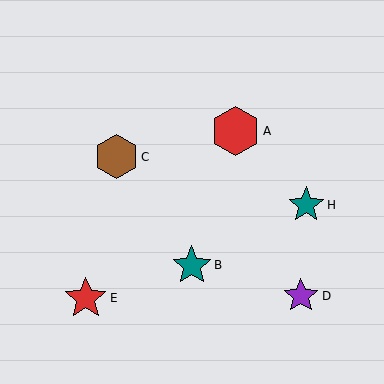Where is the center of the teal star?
The center of the teal star is at (306, 205).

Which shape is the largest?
The red hexagon (labeled A) is the largest.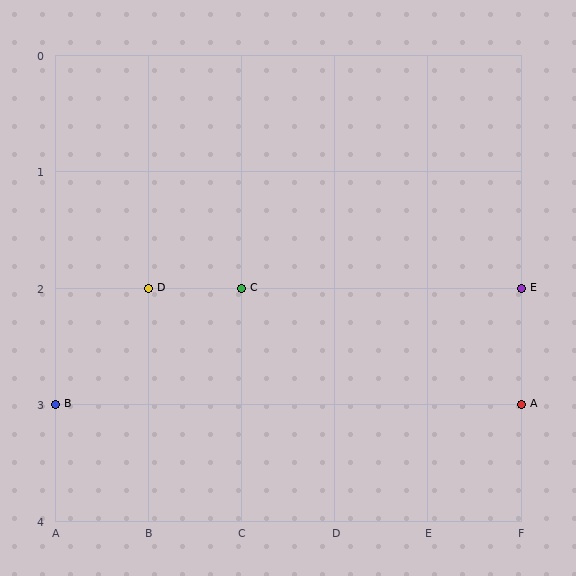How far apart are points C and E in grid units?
Points C and E are 3 columns apart.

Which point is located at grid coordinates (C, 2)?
Point C is at (C, 2).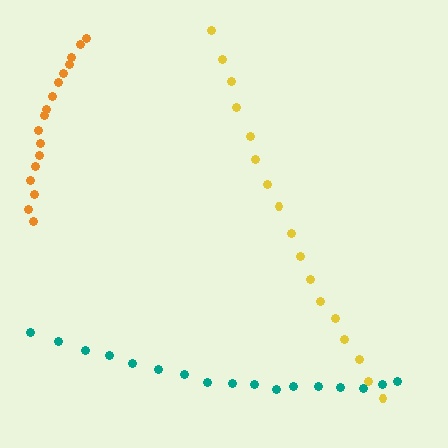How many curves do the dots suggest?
There are 3 distinct paths.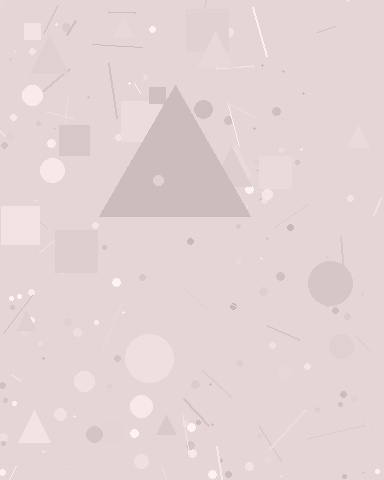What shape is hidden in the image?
A triangle is hidden in the image.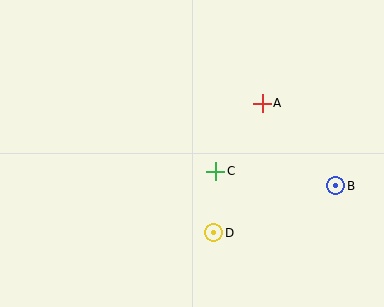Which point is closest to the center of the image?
Point C at (216, 171) is closest to the center.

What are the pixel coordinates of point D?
Point D is at (214, 233).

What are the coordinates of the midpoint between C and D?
The midpoint between C and D is at (215, 202).